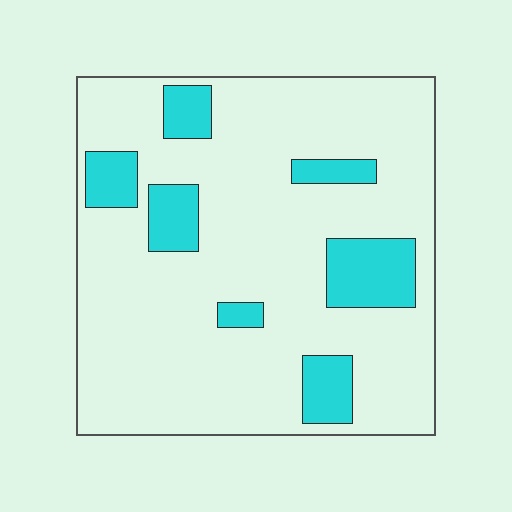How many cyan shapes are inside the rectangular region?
7.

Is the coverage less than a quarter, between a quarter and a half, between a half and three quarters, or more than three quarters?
Less than a quarter.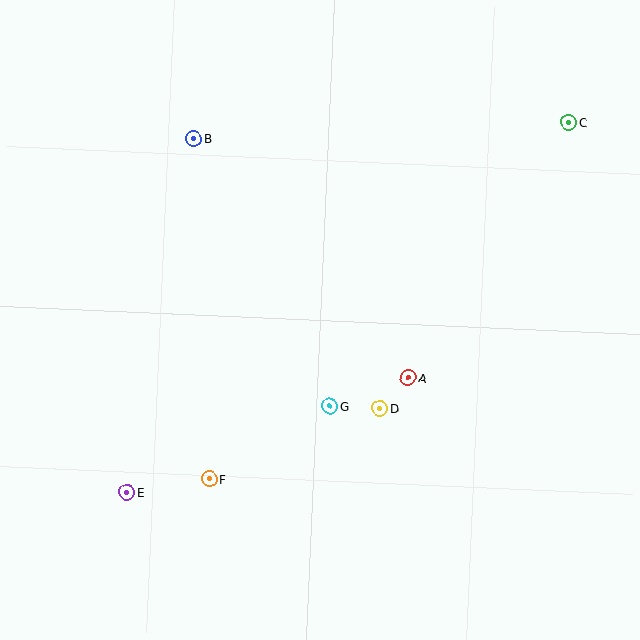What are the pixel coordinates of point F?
Point F is at (209, 479).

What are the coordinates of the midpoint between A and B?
The midpoint between A and B is at (301, 258).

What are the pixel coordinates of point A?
Point A is at (408, 378).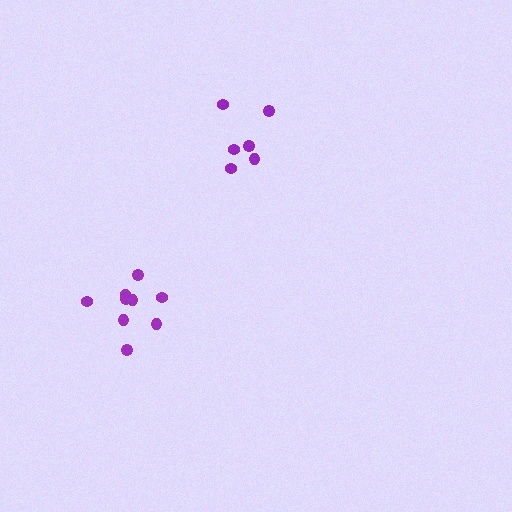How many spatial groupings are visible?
There are 2 spatial groupings.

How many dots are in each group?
Group 1: 9 dots, Group 2: 6 dots (15 total).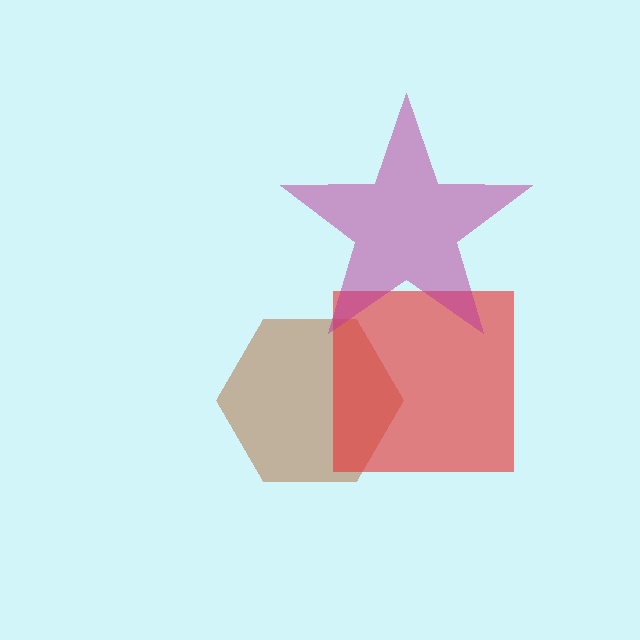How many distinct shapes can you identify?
There are 3 distinct shapes: a brown hexagon, a red square, a magenta star.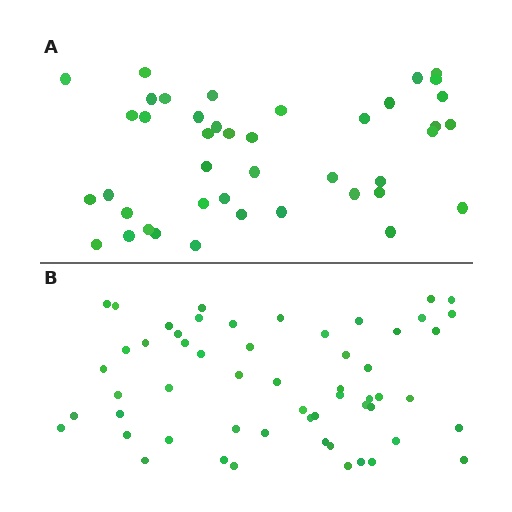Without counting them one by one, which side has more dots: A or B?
Region B (the bottom region) has more dots.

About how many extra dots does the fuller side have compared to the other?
Region B has approximately 15 more dots than region A.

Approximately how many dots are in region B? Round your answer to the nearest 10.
About 60 dots. (The exact count is 56, which rounds to 60.)